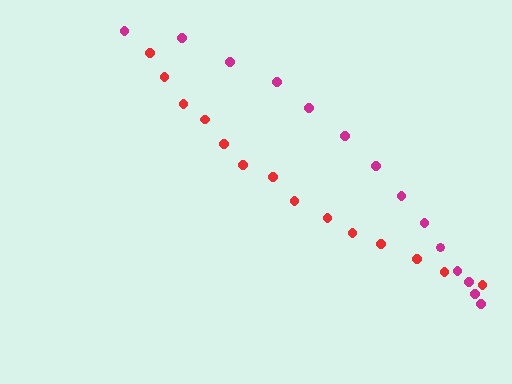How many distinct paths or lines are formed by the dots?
There are 2 distinct paths.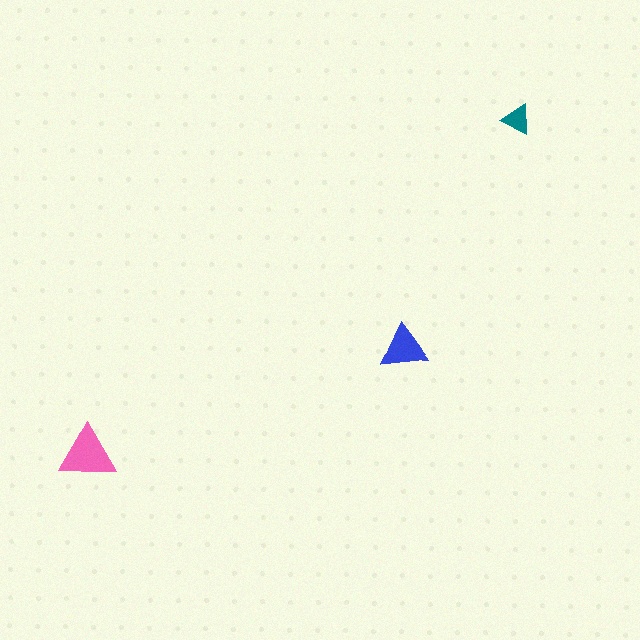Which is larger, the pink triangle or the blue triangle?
The pink one.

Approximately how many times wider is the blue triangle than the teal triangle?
About 1.5 times wider.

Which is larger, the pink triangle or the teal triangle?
The pink one.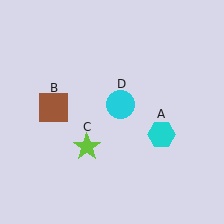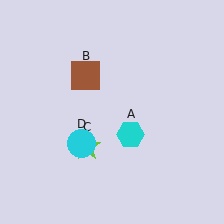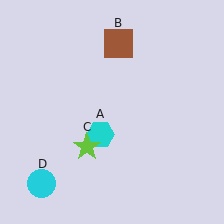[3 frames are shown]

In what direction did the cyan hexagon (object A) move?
The cyan hexagon (object A) moved left.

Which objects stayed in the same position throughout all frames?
Lime star (object C) remained stationary.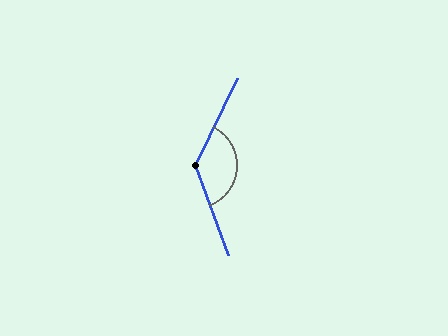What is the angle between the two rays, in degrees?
Approximately 134 degrees.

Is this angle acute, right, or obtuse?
It is obtuse.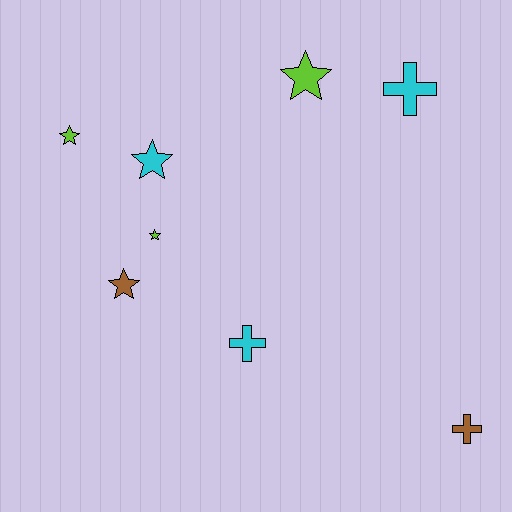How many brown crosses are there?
There is 1 brown cross.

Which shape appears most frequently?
Star, with 5 objects.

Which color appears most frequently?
Cyan, with 3 objects.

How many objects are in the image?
There are 8 objects.